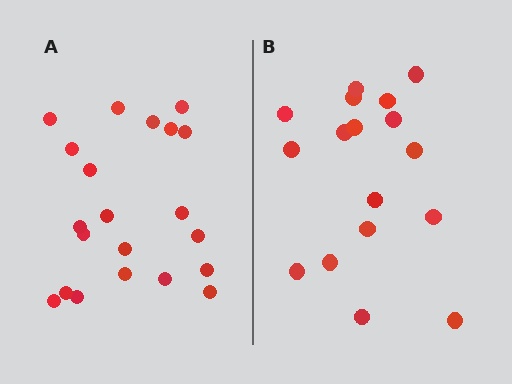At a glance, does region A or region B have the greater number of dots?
Region A (the left region) has more dots.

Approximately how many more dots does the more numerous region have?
Region A has about 4 more dots than region B.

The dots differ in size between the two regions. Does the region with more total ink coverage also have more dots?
No. Region B has more total ink coverage because its dots are larger, but region A actually contains more individual dots. Total area can be misleading — the number of items is what matters here.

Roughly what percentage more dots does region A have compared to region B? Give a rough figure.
About 25% more.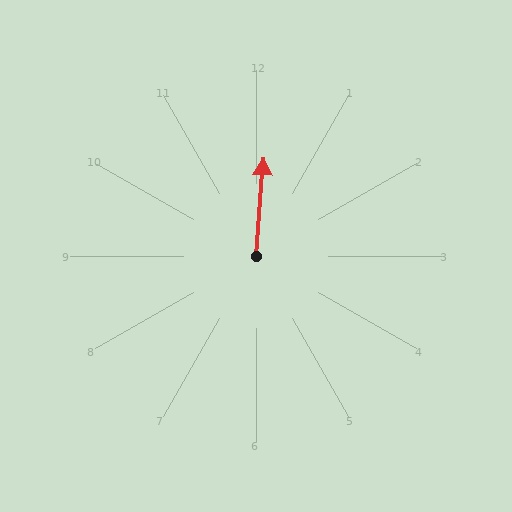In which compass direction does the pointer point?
North.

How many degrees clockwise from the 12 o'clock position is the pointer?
Approximately 5 degrees.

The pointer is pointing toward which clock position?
Roughly 12 o'clock.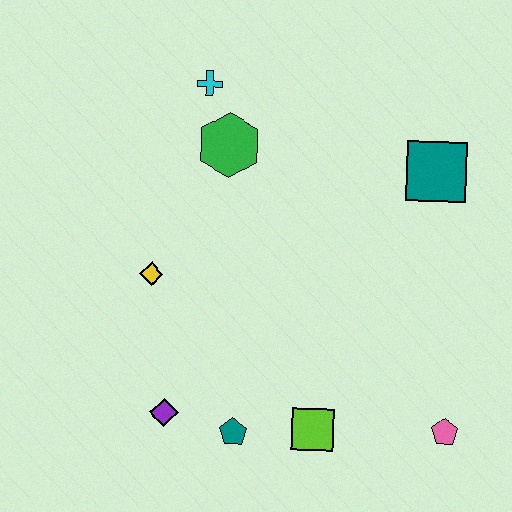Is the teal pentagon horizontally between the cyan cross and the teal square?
Yes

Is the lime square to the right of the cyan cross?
Yes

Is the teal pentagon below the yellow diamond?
Yes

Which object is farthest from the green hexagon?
The pink pentagon is farthest from the green hexagon.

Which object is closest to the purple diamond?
The teal pentagon is closest to the purple diamond.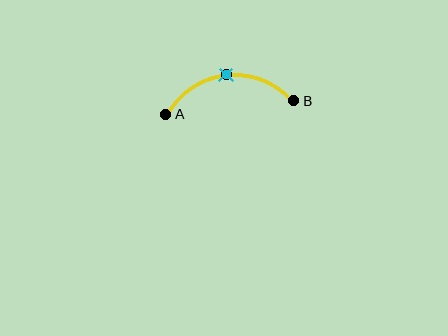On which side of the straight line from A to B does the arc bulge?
The arc bulges above the straight line connecting A and B.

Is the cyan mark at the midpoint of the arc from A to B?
Yes. The cyan mark lies on the arc at equal arc-length from both A and B — it is the arc midpoint.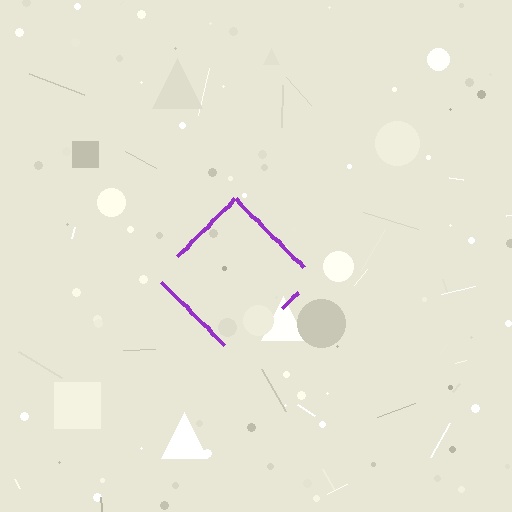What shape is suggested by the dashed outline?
The dashed outline suggests a diamond.